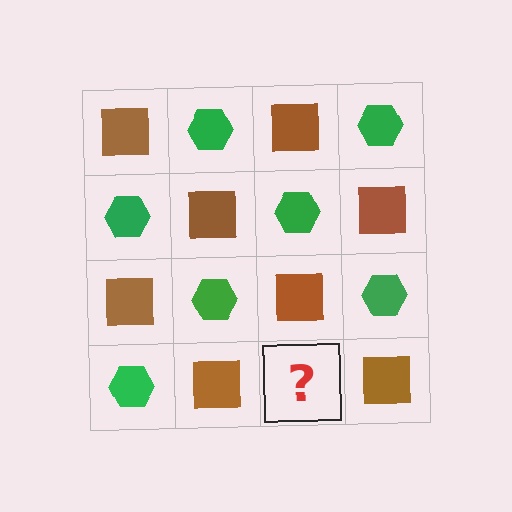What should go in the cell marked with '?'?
The missing cell should contain a green hexagon.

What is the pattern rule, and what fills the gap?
The rule is that it alternates brown square and green hexagon in a checkerboard pattern. The gap should be filled with a green hexagon.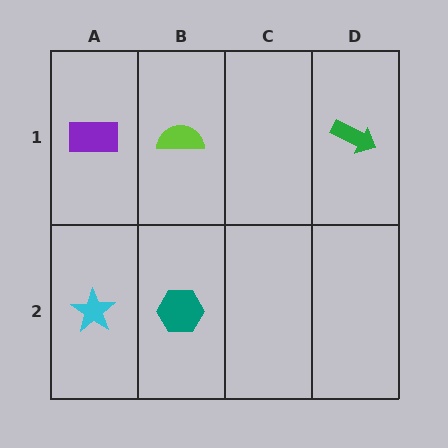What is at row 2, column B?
A teal hexagon.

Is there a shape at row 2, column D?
No, that cell is empty.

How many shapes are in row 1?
3 shapes.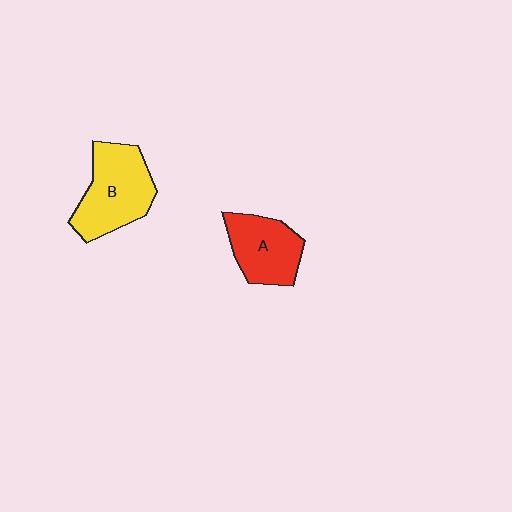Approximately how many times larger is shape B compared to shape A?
Approximately 1.3 times.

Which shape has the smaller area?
Shape A (red).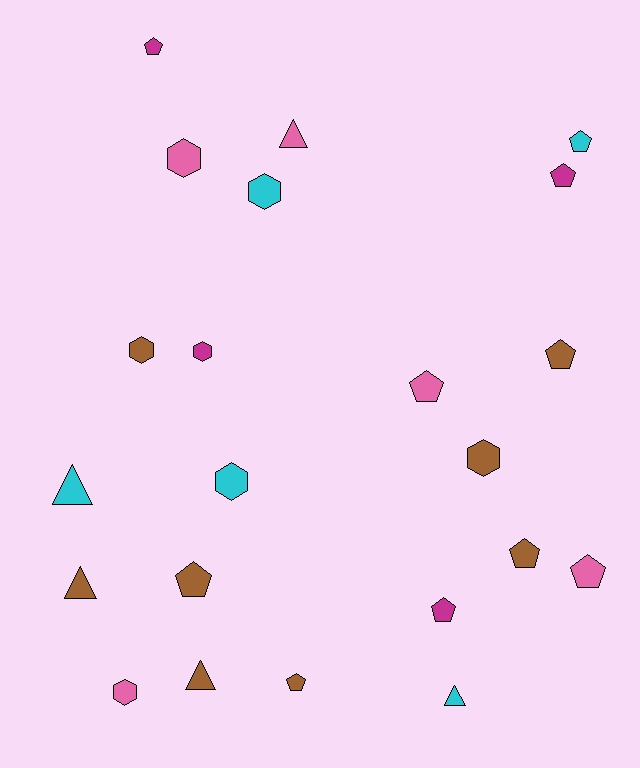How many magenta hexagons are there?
There is 1 magenta hexagon.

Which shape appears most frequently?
Pentagon, with 10 objects.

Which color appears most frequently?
Brown, with 8 objects.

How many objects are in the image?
There are 22 objects.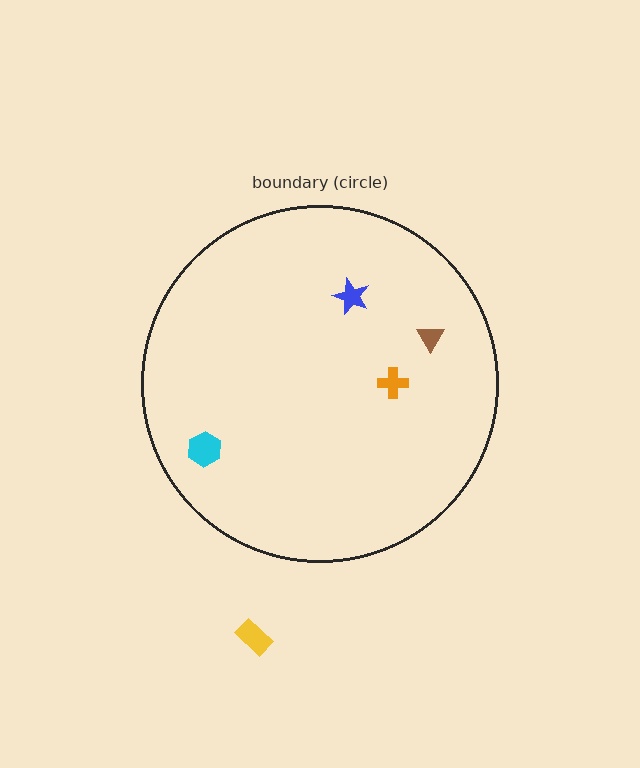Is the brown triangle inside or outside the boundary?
Inside.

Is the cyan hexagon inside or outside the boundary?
Inside.